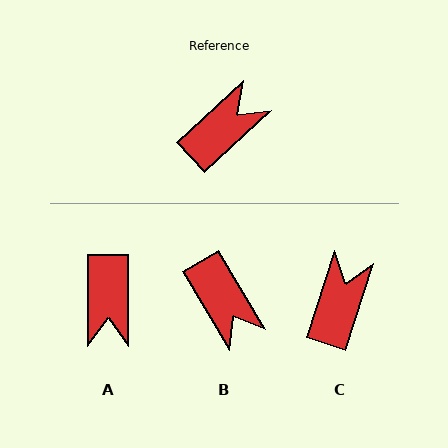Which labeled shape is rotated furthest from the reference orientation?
A, about 133 degrees away.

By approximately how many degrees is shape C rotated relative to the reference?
Approximately 29 degrees counter-clockwise.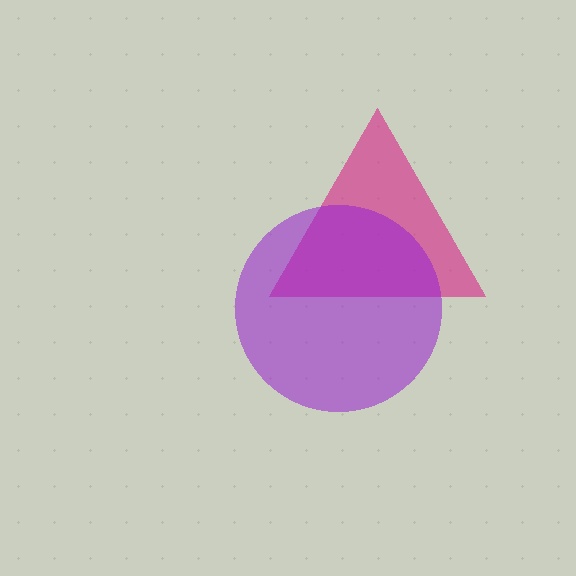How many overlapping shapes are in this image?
There are 2 overlapping shapes in the image.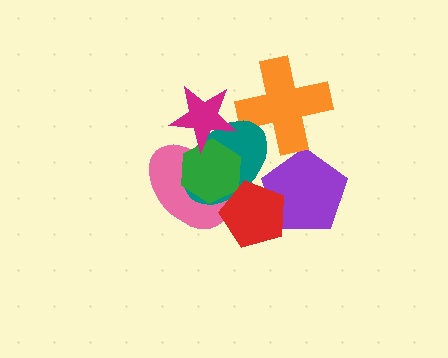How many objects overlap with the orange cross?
1 object overlaps with the orange cross.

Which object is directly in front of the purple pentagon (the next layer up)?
The teal ellipse is directly in front of the purple pentagon.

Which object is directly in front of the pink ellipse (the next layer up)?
The teal ellipse is directly in front of the pink ellipse.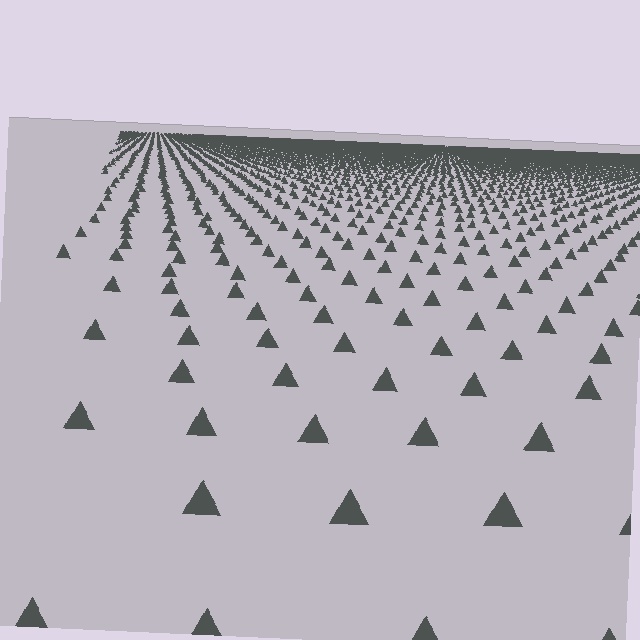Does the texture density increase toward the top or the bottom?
Density increases toward the top.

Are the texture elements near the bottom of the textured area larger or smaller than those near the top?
Larger. Near the bottom, elements are closer to the viewer and appear at a bigger on-screen size.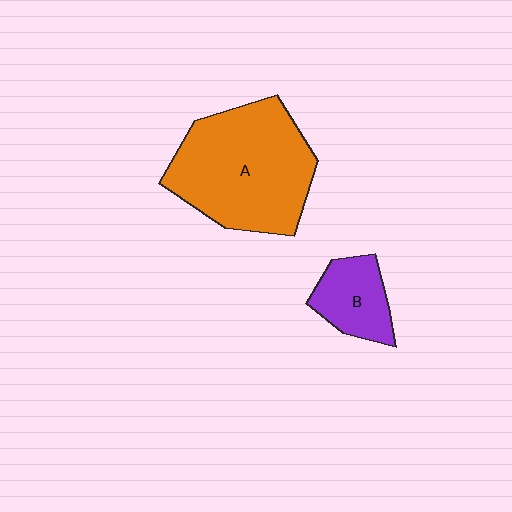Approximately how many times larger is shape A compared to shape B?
Approximately 2.8 times.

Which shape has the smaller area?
Shape B (purple).